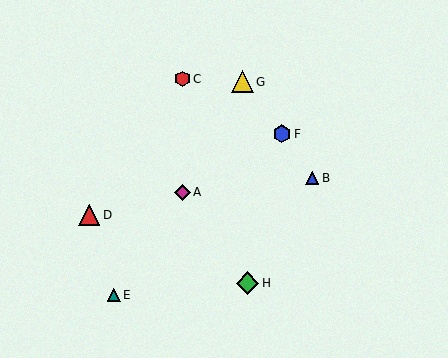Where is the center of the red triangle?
The center of the red triangle is at (89, 215).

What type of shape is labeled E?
Shape E is a teal triangle.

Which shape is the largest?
The green diamond (labeled H) is the largest.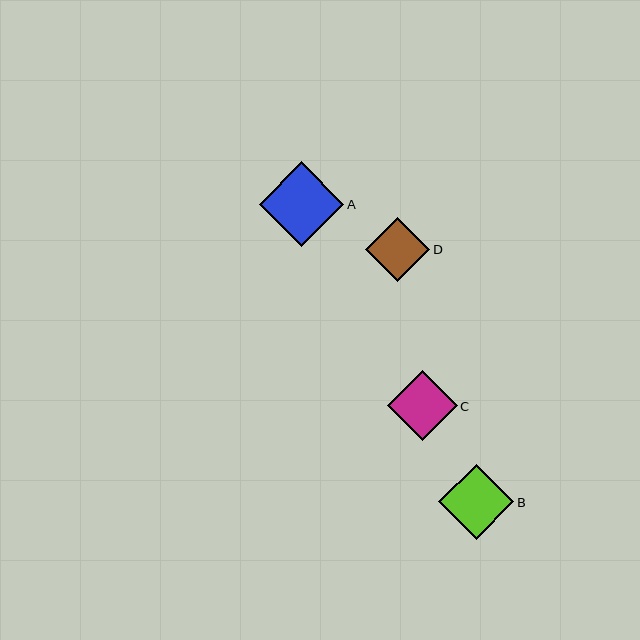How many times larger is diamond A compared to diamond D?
Diamond A is approximately 1.3 times the size of diamond D.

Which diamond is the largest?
Diamond A is the largest with a size of approximately 85 pixels.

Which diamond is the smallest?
Diamond D is the smallest with a size of approximately 64 pixels.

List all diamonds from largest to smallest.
From largest to smallest: A, B, C, D.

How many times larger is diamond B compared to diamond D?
Diamond B is approximately 1.2 times the size of diamond D.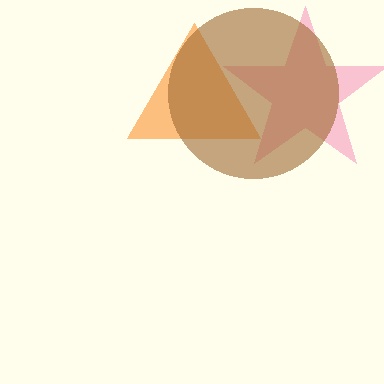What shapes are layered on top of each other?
The layered shapes are: a pink star, an orange triangle, a brown circle.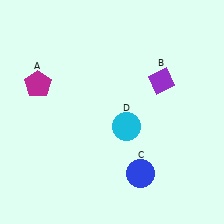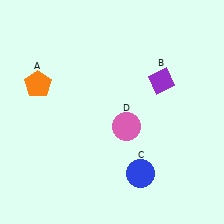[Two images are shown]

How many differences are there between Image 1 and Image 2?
There are 2 differences between the two images.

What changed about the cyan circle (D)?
In Image 1, D is cyan. In Image 2, it changed to pink.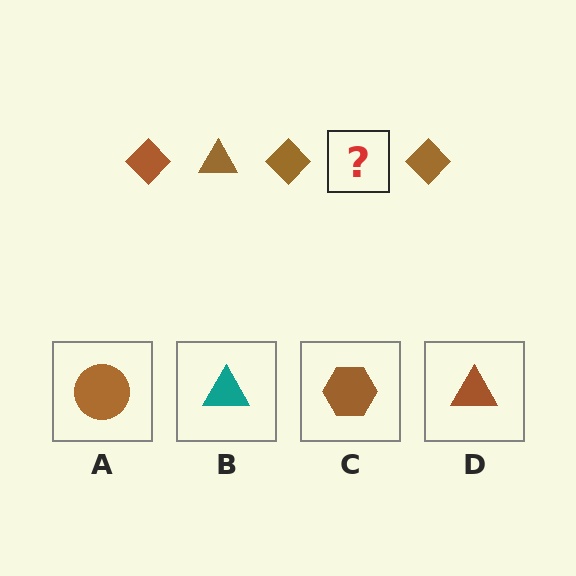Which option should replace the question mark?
Option D.